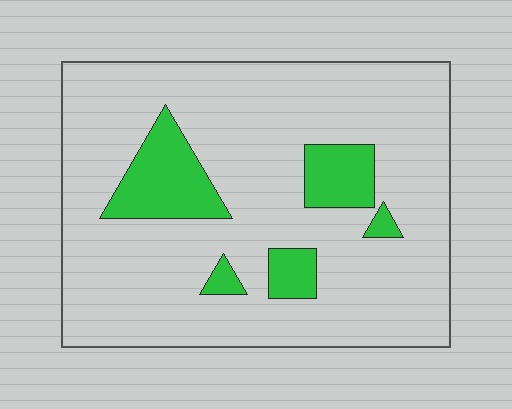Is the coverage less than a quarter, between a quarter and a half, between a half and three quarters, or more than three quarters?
Less than a quarter.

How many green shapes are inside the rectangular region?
5.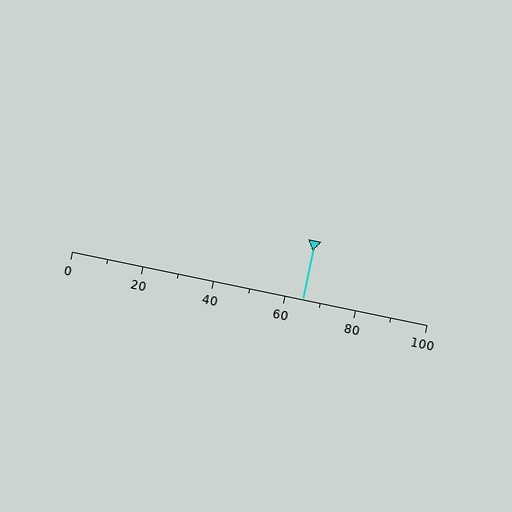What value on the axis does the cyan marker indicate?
The marker indicates approximately 65.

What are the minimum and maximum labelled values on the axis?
The axis runs from 0 to 100.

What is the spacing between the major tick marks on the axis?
The major ticks are spaced 20 apart.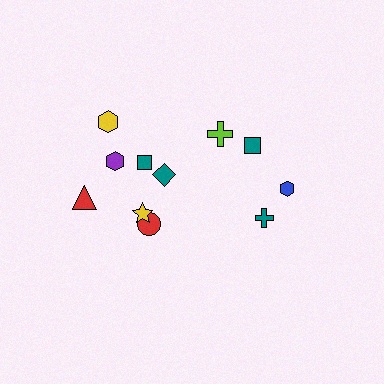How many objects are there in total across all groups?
There are 11 objects.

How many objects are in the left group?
There are 7 objects.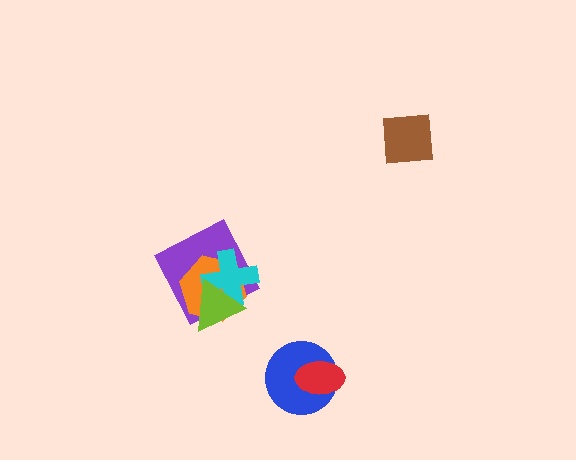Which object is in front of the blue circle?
The red ellipse is in front of the blue circle.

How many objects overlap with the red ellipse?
1 object overlaps with the red ellipse.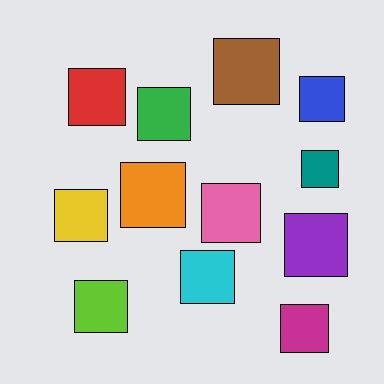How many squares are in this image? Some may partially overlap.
There are 12 squares.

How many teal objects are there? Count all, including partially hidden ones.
There is 1 teal object.